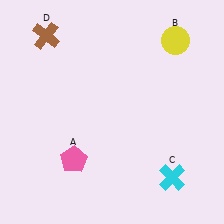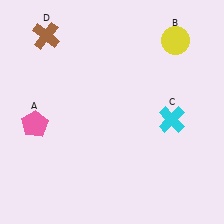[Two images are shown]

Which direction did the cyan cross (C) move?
The cyan cross (C) moved up.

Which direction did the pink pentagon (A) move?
The pink pentagon (A) moved left.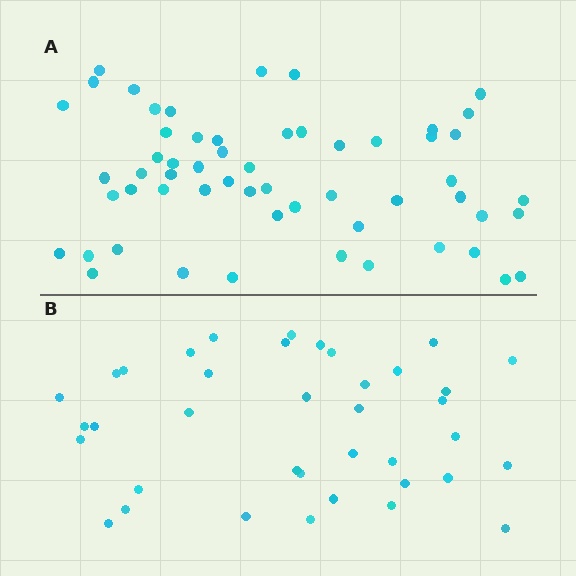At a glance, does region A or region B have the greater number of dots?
Region A (the top region) has more dots.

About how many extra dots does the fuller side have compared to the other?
Region A has approximately 20 more dots than region B.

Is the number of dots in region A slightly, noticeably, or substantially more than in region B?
Region A has substantially more. The ratio is roughly 1.5 to 1.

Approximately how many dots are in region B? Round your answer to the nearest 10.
About 40 dots. (The exact count is 38, which rounds to 40.)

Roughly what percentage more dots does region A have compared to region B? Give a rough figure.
About 50% more.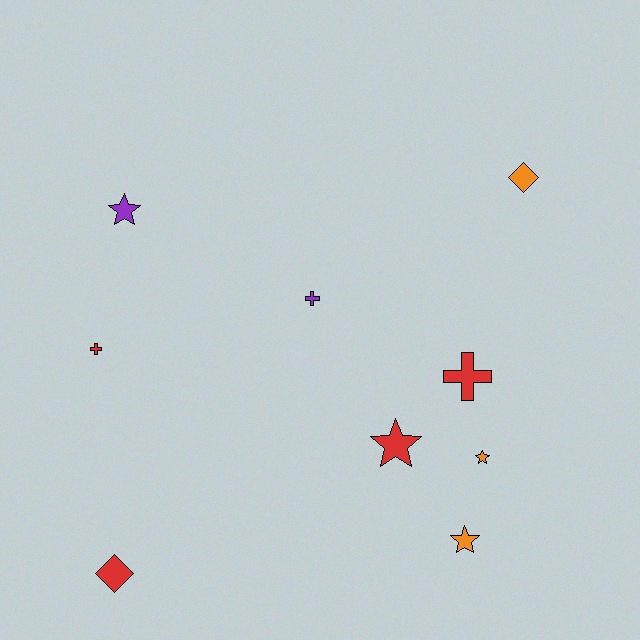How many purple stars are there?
There is 1 purple star.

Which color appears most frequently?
Red, with 4 objects.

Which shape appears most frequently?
Star, with 4 objects.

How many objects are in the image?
There are 9 objects.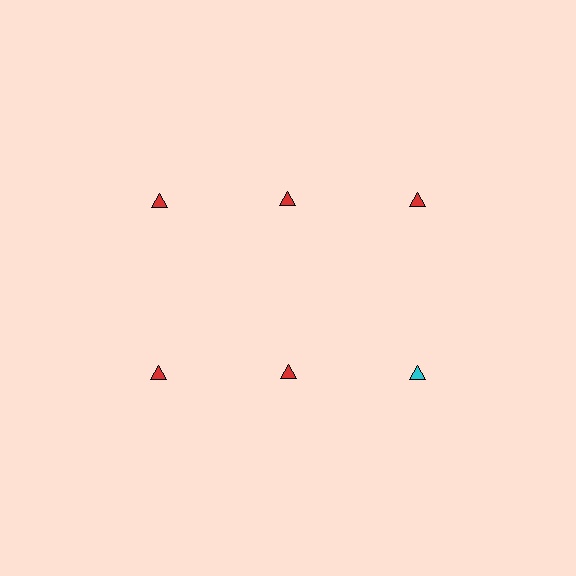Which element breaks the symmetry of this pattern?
The cyan triangle in the second row, center column breaks the symmetry. All other shapes are red triangles.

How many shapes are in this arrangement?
There are 6 shapes arranged in a grid pattern.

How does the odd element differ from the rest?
It has a different color: cyan instead of red.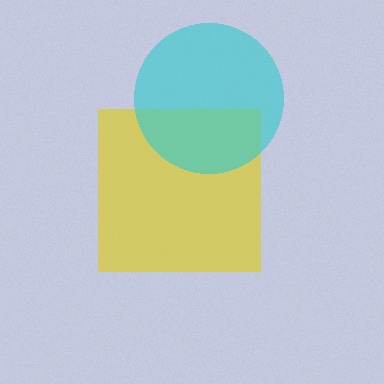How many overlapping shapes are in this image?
There are 2 overlapping shapes in the image.